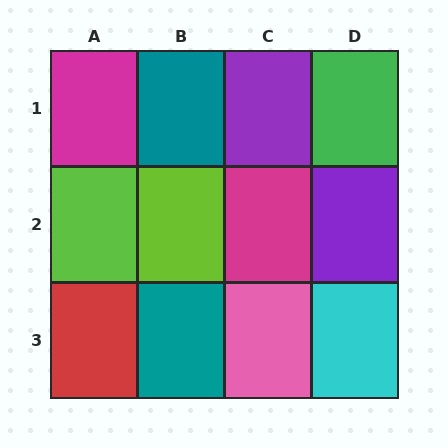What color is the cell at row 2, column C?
Magenta.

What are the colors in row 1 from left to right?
Magenta, teal, purple, green.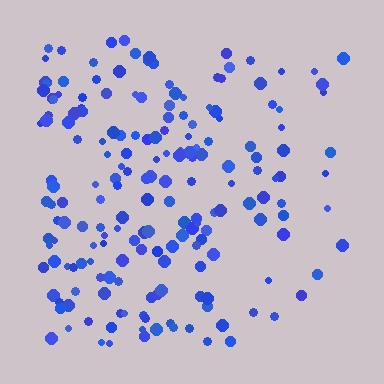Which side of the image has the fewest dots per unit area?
The right.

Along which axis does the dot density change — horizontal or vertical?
Horizontal.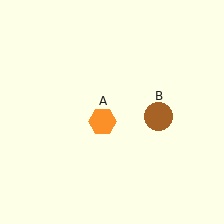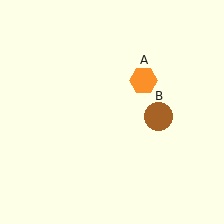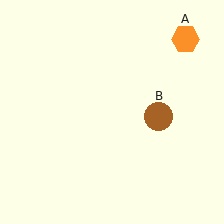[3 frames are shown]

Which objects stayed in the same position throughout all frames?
Brown circle (object B) remained stationary.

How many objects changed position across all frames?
1 object changed position: orange hexagon (object A).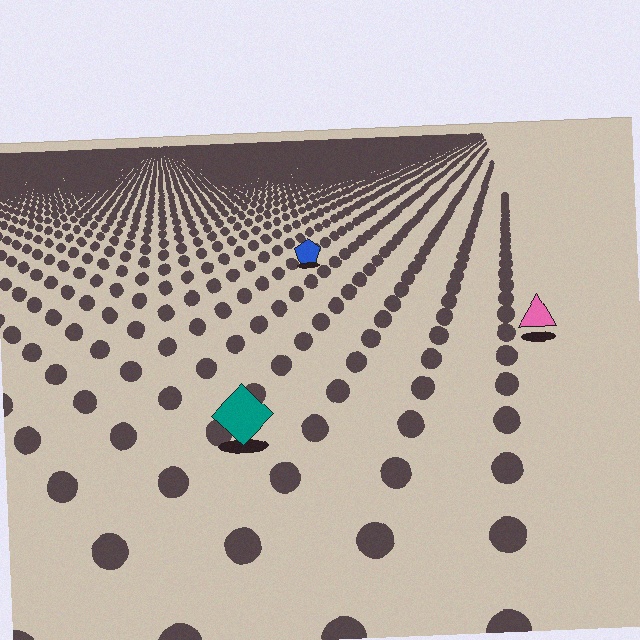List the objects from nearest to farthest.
From nearest to farthest: the teal diamond, the pink triangle, the blue pentagon.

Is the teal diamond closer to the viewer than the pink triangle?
Yes. The teal diamond is closer — you can tell from the texture gradient: the ground texture is coarser near it.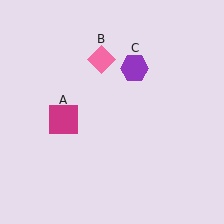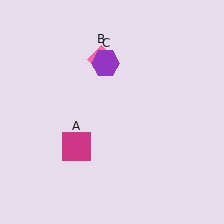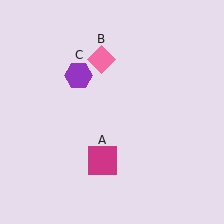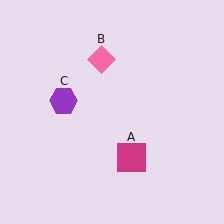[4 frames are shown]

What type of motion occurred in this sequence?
The magenta square (object A), purple hexagon (object C) rotated counterclockwise around the center of the scene.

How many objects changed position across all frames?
2 objects changed position: magenta square (object A), purple hexagon (object C).